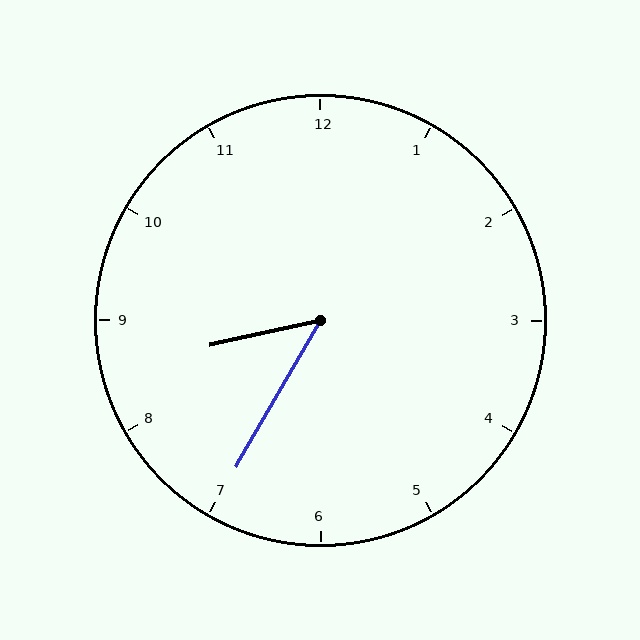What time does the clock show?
8:35.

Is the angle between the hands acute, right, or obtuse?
It is acute.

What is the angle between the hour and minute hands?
Approximately 48 degrees.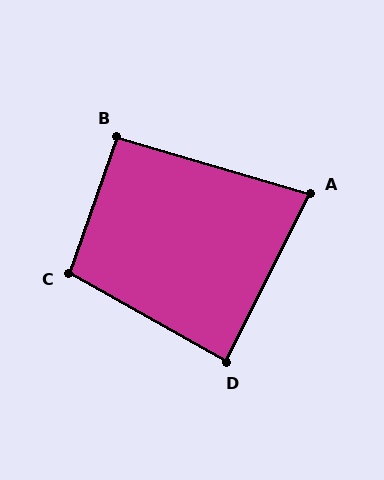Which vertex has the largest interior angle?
C, at approximately 100 degrees.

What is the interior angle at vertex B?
Approximately 93 degrees (approximately right).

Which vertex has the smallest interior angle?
A, at approximately 80 degrees.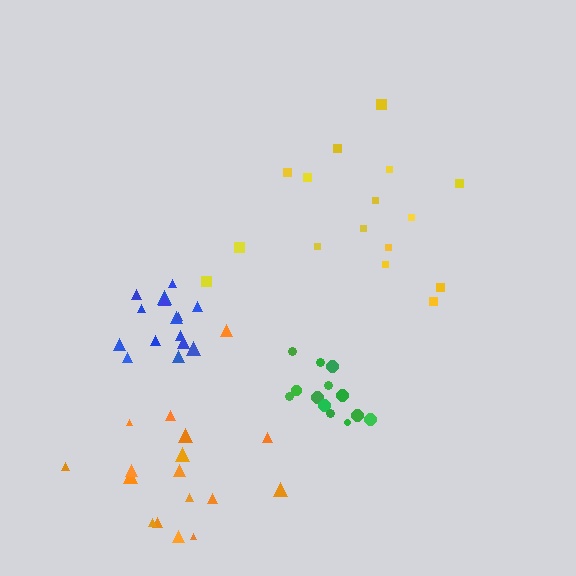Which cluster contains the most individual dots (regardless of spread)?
Orange (17).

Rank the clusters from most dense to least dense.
green, blue, orange, yellow.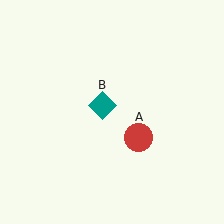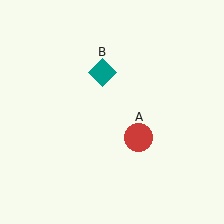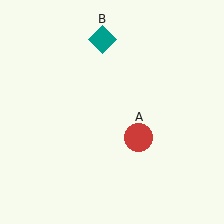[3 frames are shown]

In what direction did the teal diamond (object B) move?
The teal diamond (object B) moved up.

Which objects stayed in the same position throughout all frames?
Red circle (object A) remained stationary.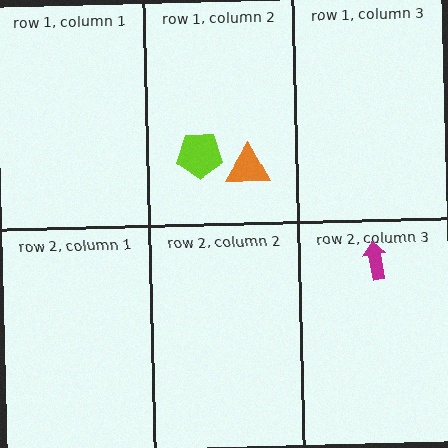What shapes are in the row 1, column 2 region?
The lime pentagon, the orange triangle.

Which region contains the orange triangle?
The row 1, column 2 region.